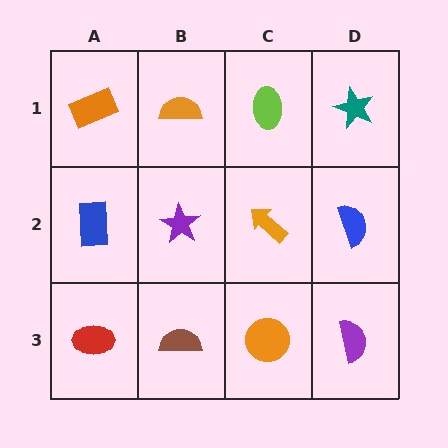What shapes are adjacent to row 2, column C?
A lime ellipse (row 1, column C), an orange circle (row 3, column C), a purple star (row 2, column B), a blue semicircle (row 2, column D).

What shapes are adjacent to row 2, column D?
A teal star (row 1, column D), a purple semicircle (row 3, column D), an orange arrow (row 2, column C).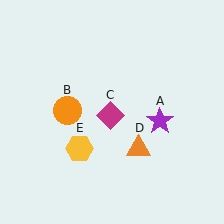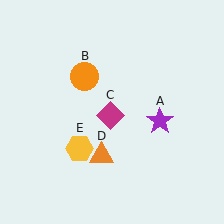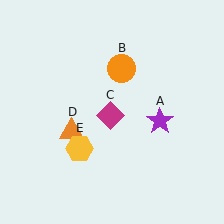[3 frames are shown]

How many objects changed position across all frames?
2 objects changed position: orange circle (object B), orange triangle (object D).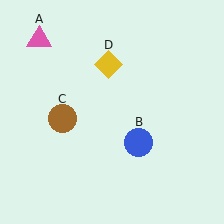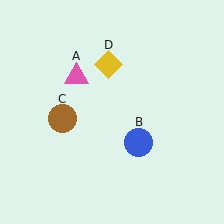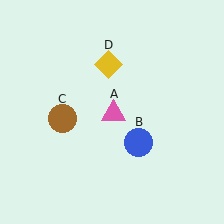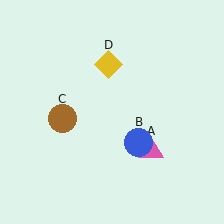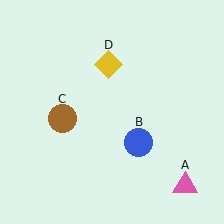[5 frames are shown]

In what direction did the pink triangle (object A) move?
The pink triangle (object A) moved down and to the right.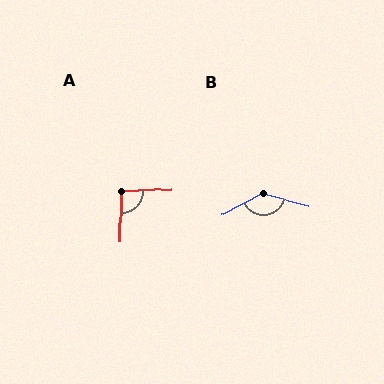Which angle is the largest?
B, at approximately 137 degrees.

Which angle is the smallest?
A, at approximately 94 degrees.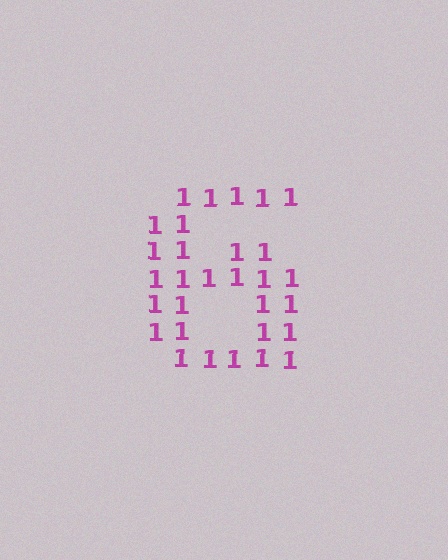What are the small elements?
The small elements are digit 1's.